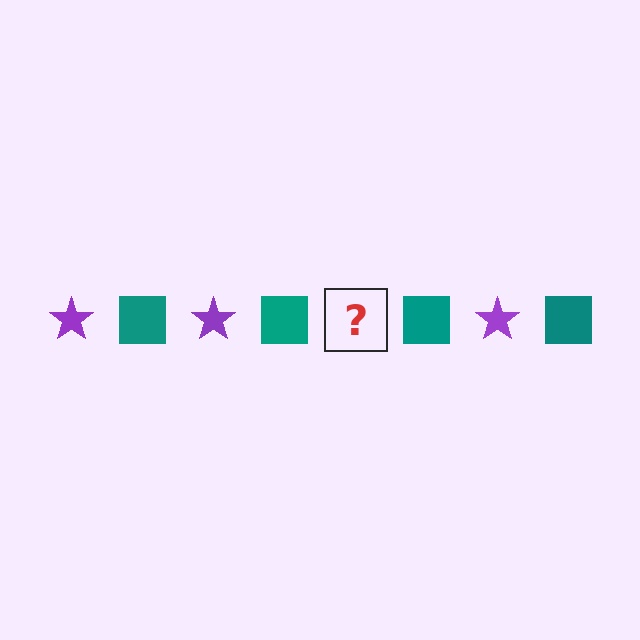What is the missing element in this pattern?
The missing element is a purple star.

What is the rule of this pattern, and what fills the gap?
The rule is that the pattern alternates between purple star and teal square. The gap should be filled with a purple star.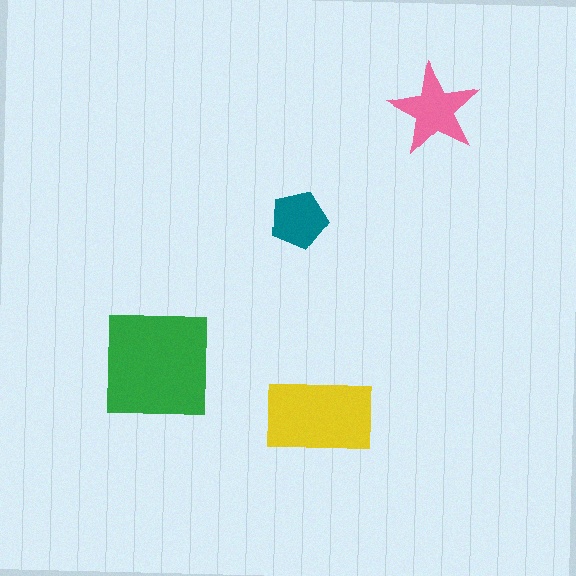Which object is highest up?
The pink star is topmost.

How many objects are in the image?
There are 4 objects in the image.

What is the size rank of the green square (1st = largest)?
1st.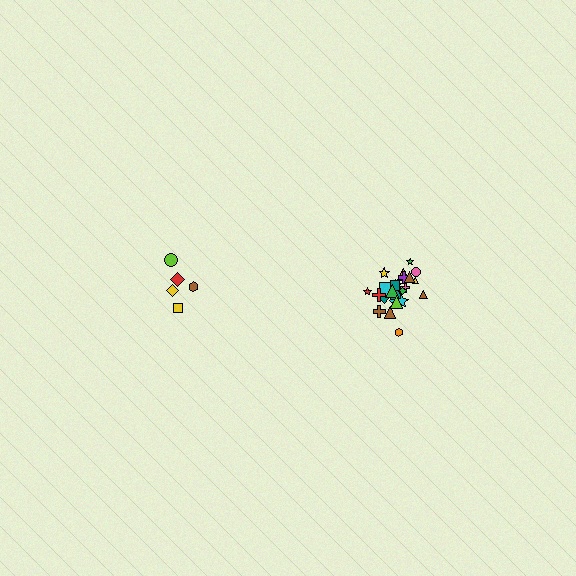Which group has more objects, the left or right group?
The right group.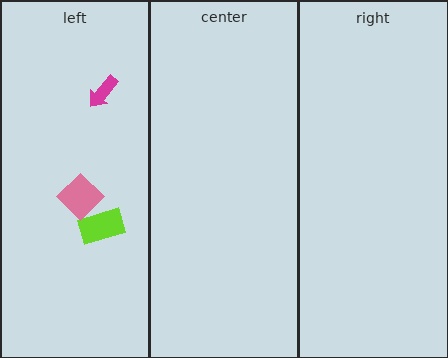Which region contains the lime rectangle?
The left region.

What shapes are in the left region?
The lime rectangle, the pink diamond, the magenta arrow.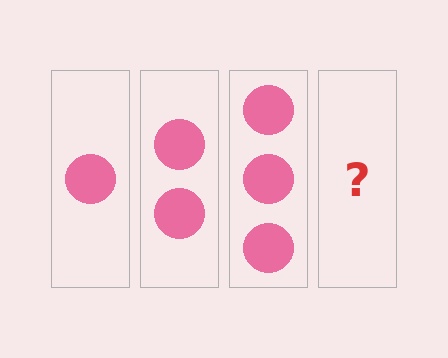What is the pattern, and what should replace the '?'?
The pattern is that each step adds one more circle. The '?' should be 4 circles.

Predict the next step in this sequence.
The next step is 4 circles.